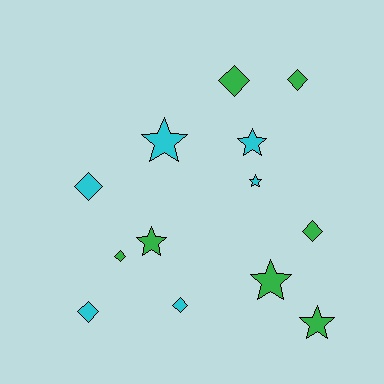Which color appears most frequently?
Green, with 7 objects.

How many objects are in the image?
There are 13 objects.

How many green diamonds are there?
There are 4 green diamonds.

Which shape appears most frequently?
Diamond, with 7 objects.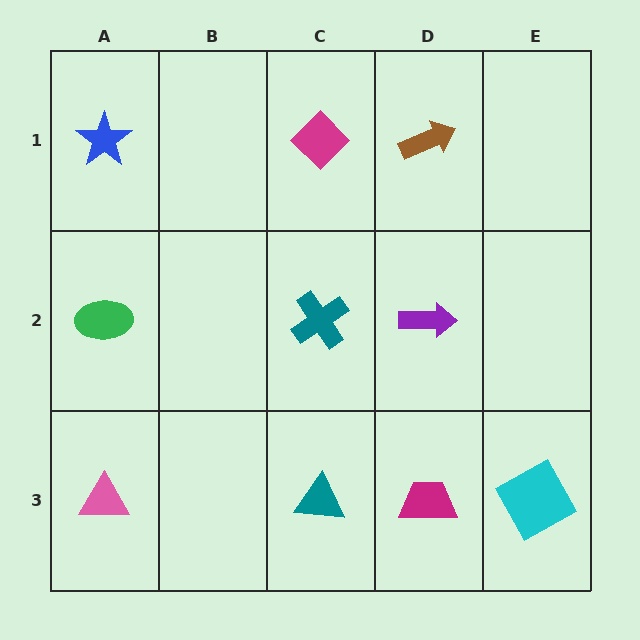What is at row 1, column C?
A magenta diamond.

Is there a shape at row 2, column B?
No, that cell is empty.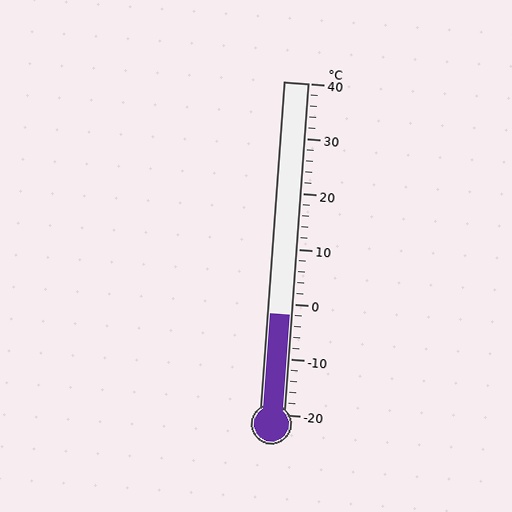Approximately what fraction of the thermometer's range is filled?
The thermometer is filled to approximately 30% of its range.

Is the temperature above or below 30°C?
The temperature is below 30°C.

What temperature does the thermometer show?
The thermometer shows approximately -2°C.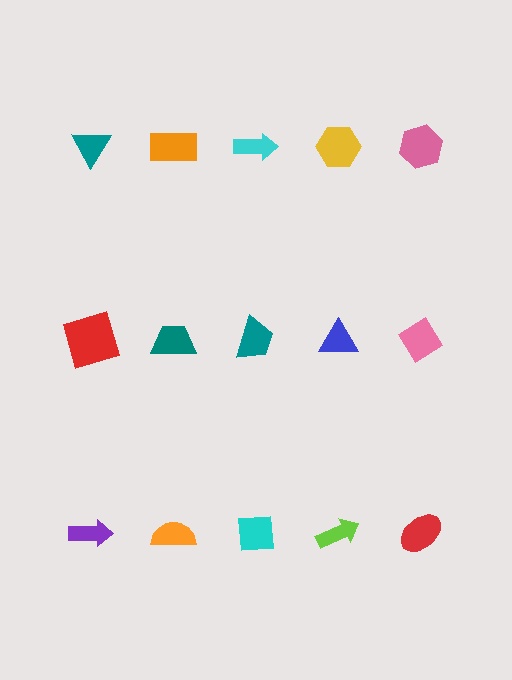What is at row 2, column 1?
A red square.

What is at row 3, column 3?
A cyan square.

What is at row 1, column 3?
A cyan arrow.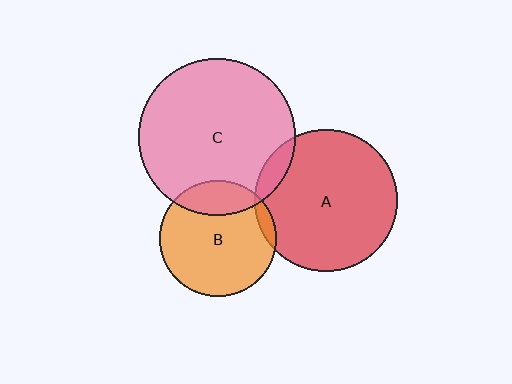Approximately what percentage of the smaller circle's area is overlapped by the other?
Approximately 10%.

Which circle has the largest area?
Circle C (pink).